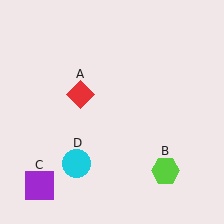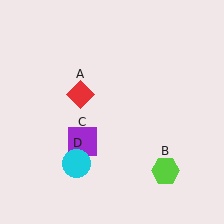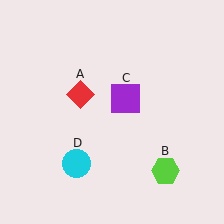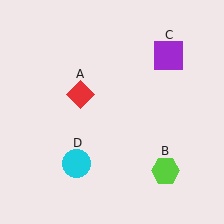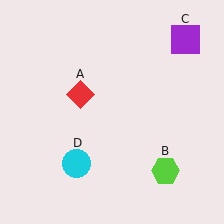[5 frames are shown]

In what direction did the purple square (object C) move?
The purple square (object C) moved up and to the right.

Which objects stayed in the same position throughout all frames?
Red diamond (object A) and lime hexagon (object B) and cyan circle (object D) remained stationary.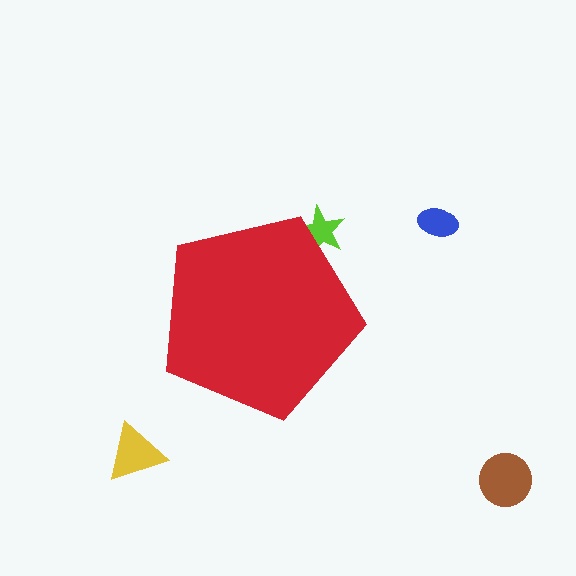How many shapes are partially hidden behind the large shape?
1 shape is partially hidden.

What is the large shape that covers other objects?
A red pentagon.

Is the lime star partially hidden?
Yes, the lime star is partially hidden behind the red pentagon.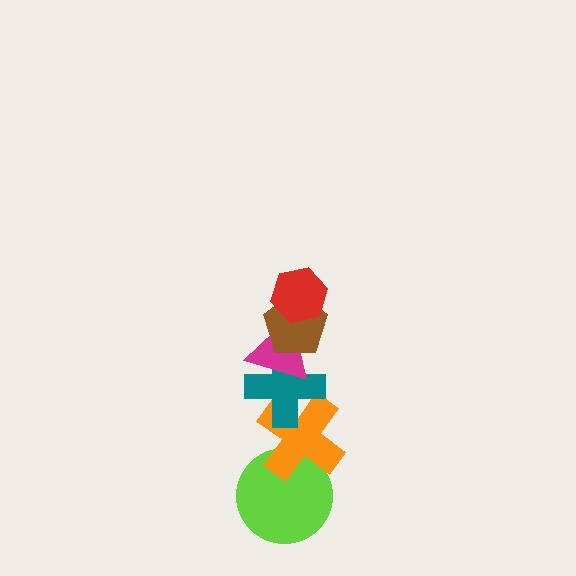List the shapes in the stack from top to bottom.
From top to bottom: the red hexagon, the brown pentagon, the magenta triangle, the teal cross, the orange cross, the lime circle.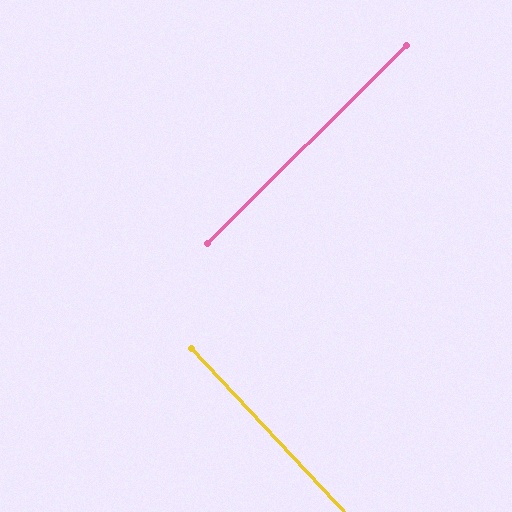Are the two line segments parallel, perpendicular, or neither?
Perpendicular — they meet at approximately 88°.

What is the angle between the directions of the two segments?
Approximately 88 degrees.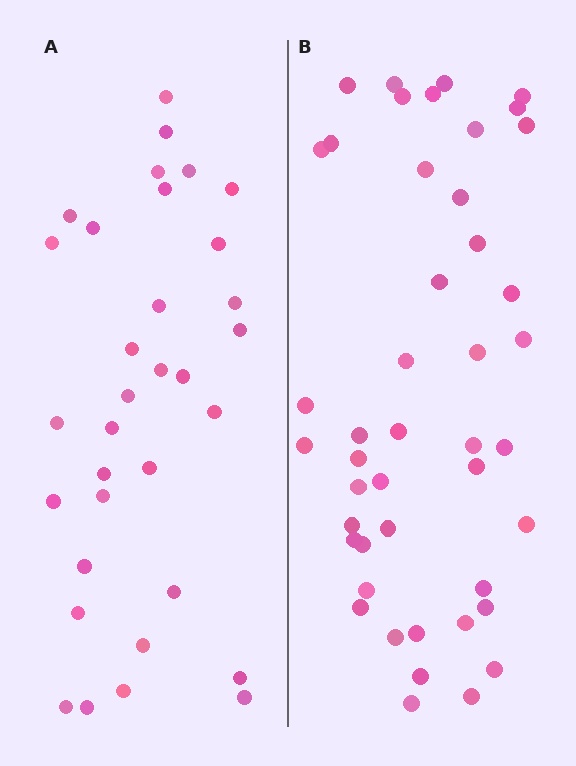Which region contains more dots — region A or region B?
Region B (the right region) has more dots.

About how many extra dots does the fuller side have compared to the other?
Region B has roughly 12 or so more dots than region A.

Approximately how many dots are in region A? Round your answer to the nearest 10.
About 30 dots. (The exact count is 33, which rounds to 30.)